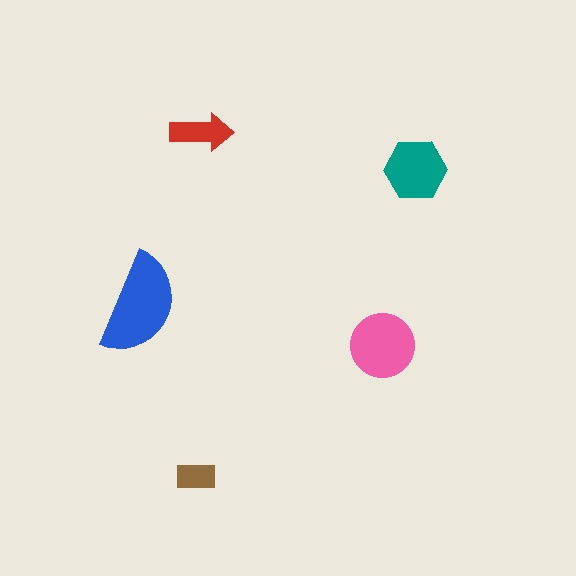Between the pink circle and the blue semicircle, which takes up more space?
The blue semicircle.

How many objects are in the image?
There are 5 objects in the image.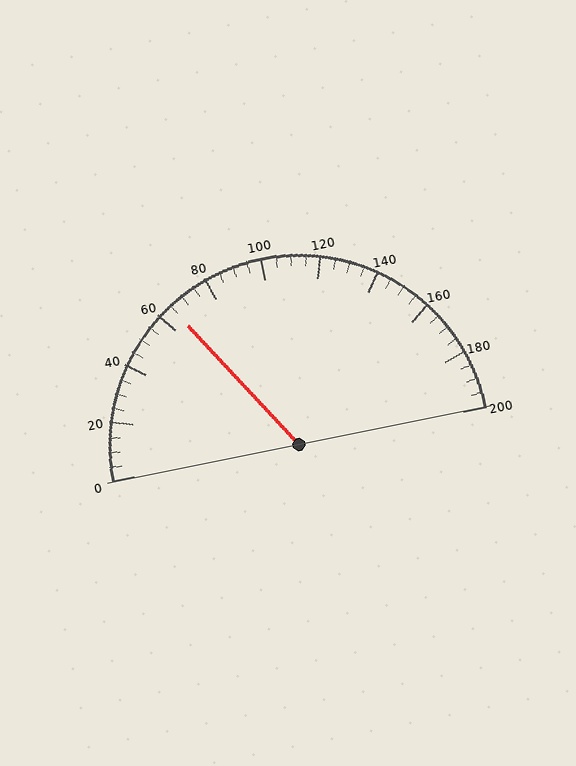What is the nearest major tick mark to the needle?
The nearest major tick mark is 60.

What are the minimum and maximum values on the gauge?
The gauge ranges from 0 to 200.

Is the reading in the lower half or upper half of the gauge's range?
The reading is in the lower half of the range (0 to 200).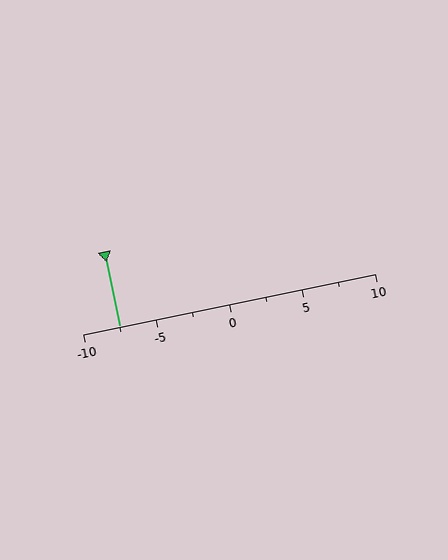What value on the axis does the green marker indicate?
The marker indicates approximately -7.5.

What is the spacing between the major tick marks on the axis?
The major ticks are spaced 5 apart.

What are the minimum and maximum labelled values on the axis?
The axis runs from -10 to 10.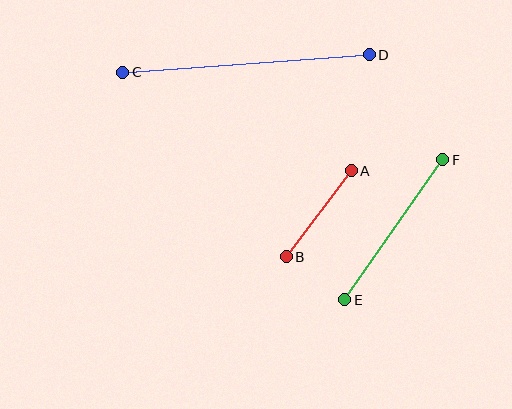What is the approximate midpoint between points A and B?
The midpoint is at approximately (319, 214) pixels.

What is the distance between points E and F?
The distance is approximately 171 pixels.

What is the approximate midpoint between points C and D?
The midpoint is at approximately (246, 63) pixels.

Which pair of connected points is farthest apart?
Points C and D are farthest apart.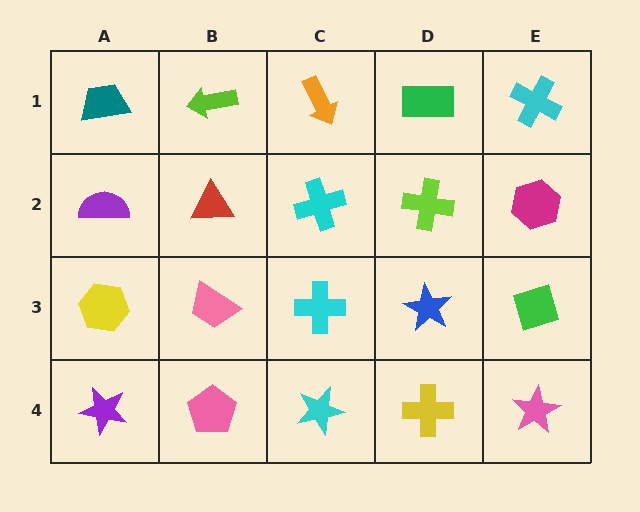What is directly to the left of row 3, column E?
A blue star.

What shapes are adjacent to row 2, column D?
A green rectangle (row 1, column D), a blue star (row 3, column D), a cyan cross (row 2, column C), a magenta hexagon (row 2, column E).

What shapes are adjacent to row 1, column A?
A purple semicircle (row 2, column A), a lime arrow (row 1, column B).